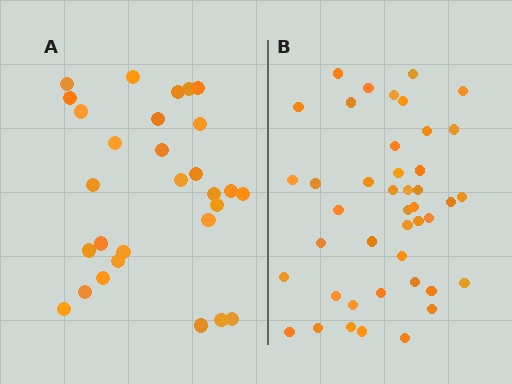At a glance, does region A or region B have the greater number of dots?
Region B (the right region) has more dots.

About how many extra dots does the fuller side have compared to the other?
Region B has approximately 15 more dots than region A.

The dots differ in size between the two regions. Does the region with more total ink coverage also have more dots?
No. Region A has more total ink coverage because its dots are larger, but region B actually contains more individual dots. Total area can be misleading — the number of items is what matters here.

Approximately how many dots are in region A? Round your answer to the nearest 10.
About 30 dots. (The exact count is 29, which rounds to 30.)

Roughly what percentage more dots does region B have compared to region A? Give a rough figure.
About 50% more.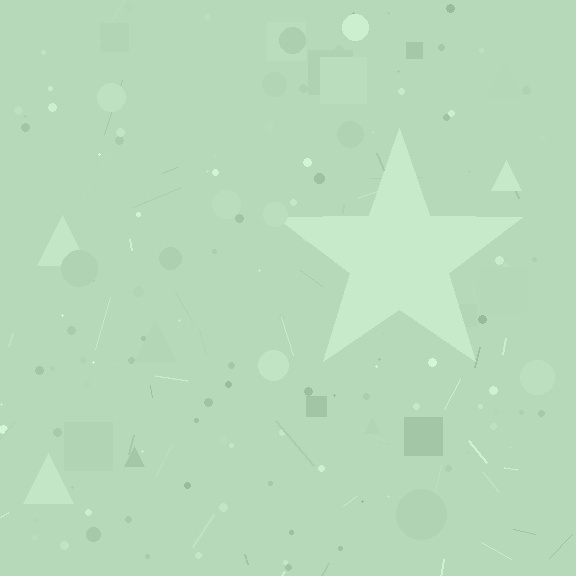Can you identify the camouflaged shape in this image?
The camouflaged shape is a star.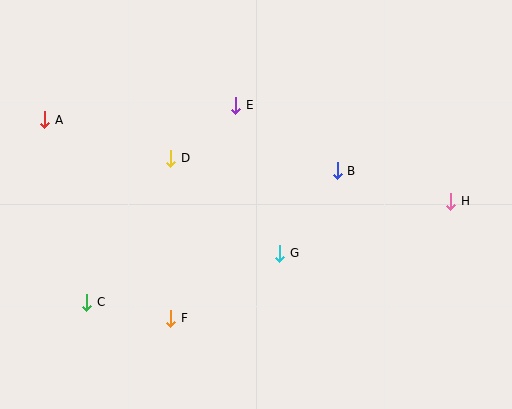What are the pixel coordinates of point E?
Point E is at (236, 105).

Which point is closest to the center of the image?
Point G at (280, 253) is closest to the center.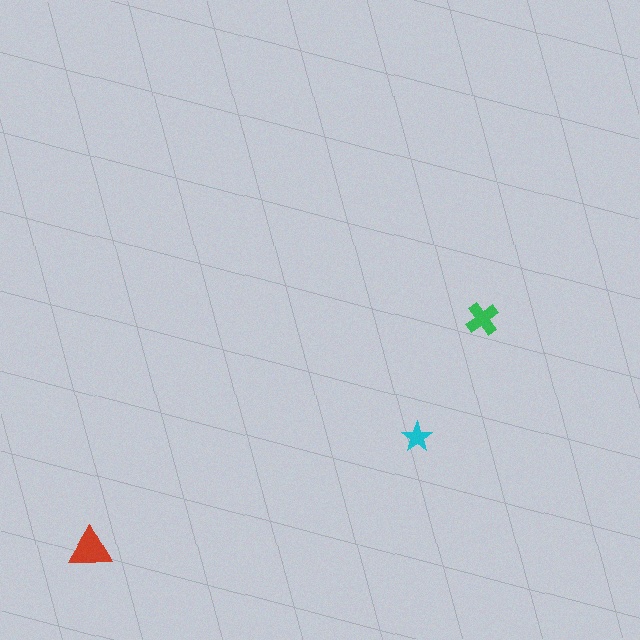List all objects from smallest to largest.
The cyan star, the green cross, the red triangle.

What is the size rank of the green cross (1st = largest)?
2nd.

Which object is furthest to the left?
The red triangle is leftmost.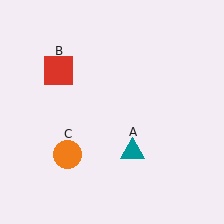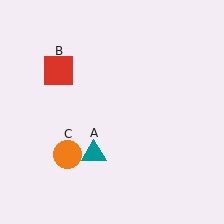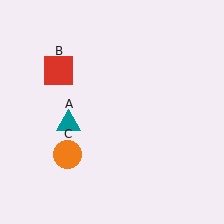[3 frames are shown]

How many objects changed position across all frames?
1 object changed position: teal triangle (object A).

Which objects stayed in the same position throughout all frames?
Red square (object B) and orange circle (object C) remained stationary.